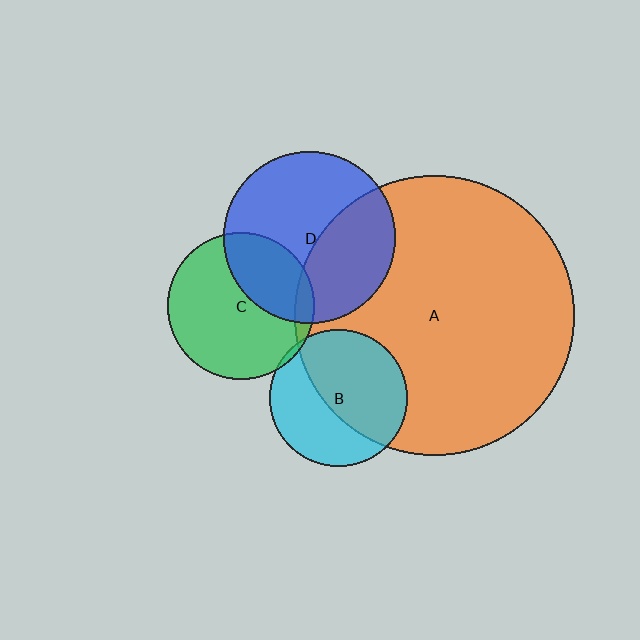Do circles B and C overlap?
Yes.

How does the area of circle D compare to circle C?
Approximately 1.4 times.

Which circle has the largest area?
Circle A (orange).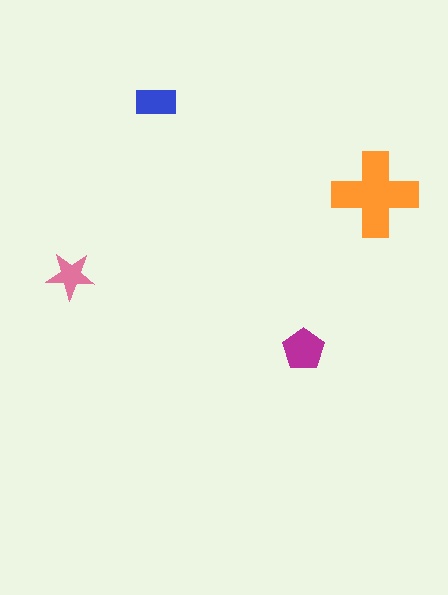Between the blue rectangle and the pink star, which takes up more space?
The blue rectangle.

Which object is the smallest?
The pink star.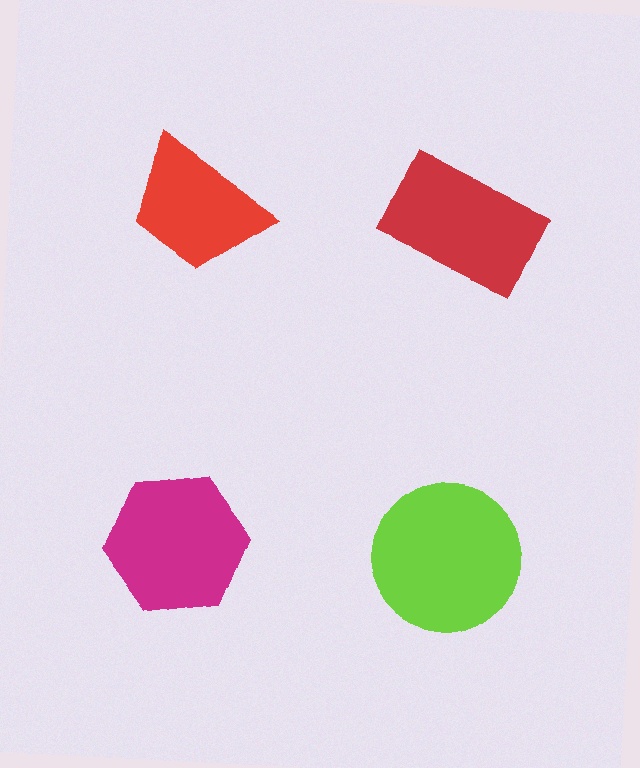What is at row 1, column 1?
A red trapezoid.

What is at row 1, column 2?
A red rectangle.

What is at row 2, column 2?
A lime circle.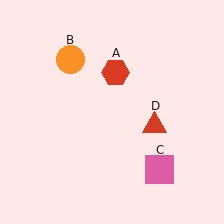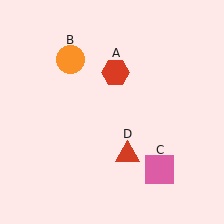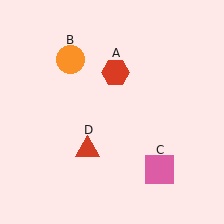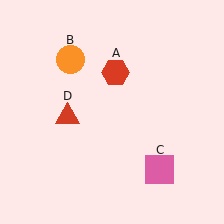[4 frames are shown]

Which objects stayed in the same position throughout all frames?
Red hexagon (object A) and orange circle (object B) and pink square (object C) remained stationary.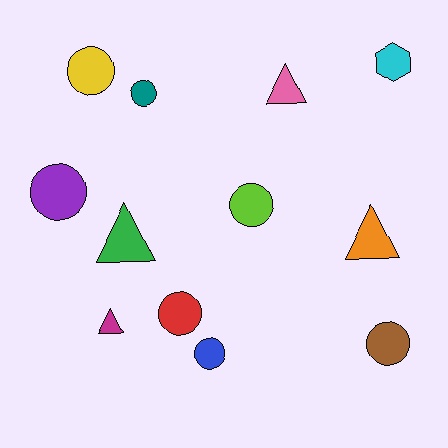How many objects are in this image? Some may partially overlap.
There are 12 objects.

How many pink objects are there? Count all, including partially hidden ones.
There is 1 pink object.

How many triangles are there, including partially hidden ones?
There are 4 triangles.